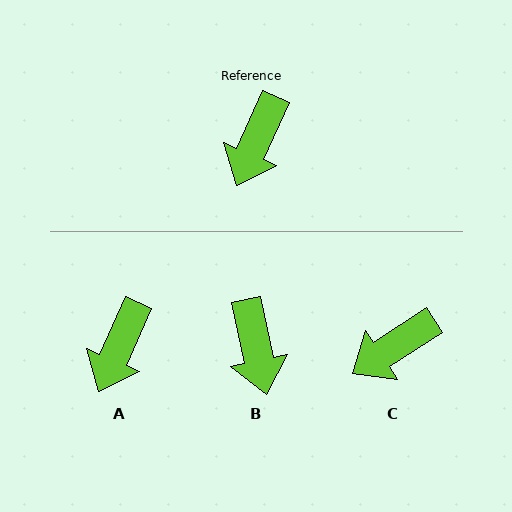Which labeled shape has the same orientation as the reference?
A.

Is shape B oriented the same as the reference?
No, it is off by about 36 degrees.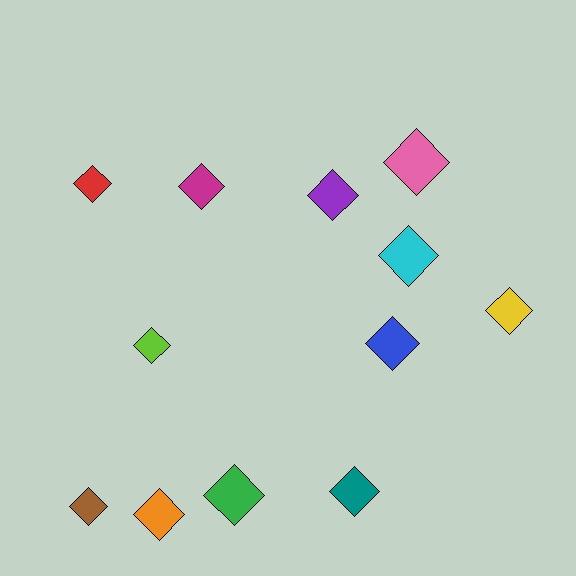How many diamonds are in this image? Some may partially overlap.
There are 12 diamonds.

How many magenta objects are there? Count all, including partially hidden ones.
There is 1 magenta object.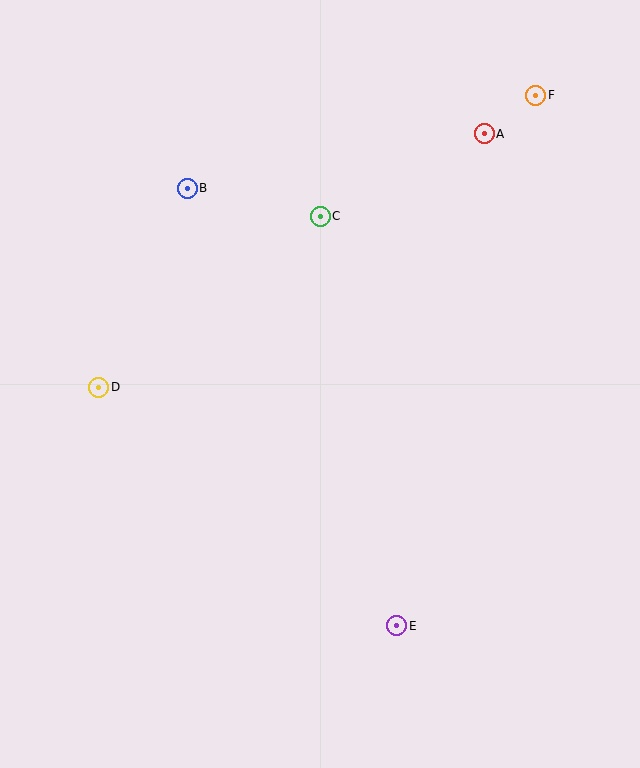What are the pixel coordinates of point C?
Point C is at (320, 216).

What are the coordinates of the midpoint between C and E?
The midpoint between C and E is at (358, 421).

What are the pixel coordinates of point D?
Point D is at (99, 387).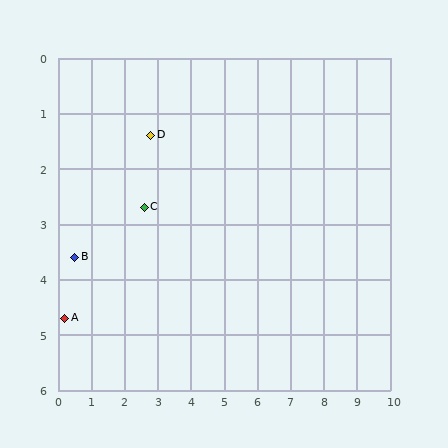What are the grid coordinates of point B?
Point B is at approximately (0.5, 3.6).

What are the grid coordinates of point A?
Point A is at approximately (0.2, 4.7).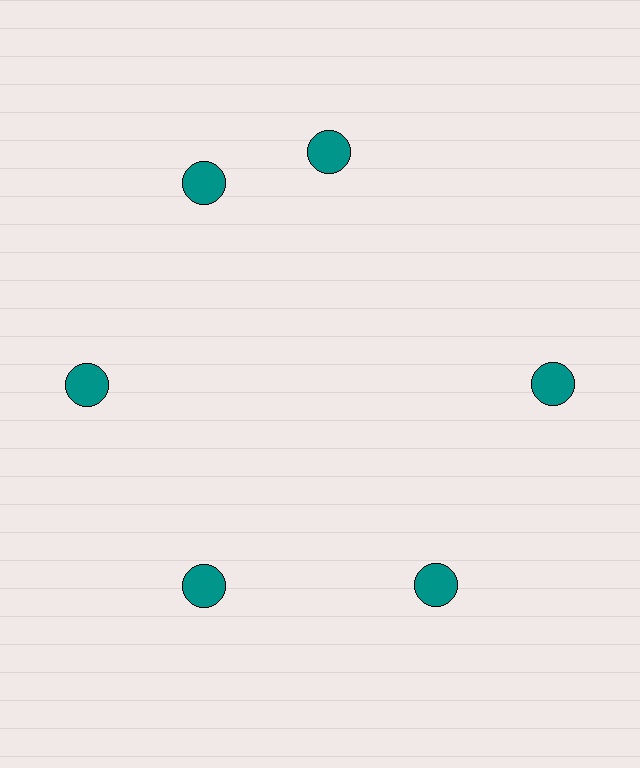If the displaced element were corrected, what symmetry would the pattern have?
It would have 6-fold rotational symmetry — the pattern would map onto itself every 60 degrees.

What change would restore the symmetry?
The symmetry would be restored by rotating it back into even spacing with its neighbors so that all 6 circles sit at equal angles and equal distance from the center.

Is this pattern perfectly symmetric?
No. The 6 teal circles are arranged in a ring, but one element near the 1 o'clock position is rotated out of alignment along the ring, breaking the 6-fold rotational symmetry.